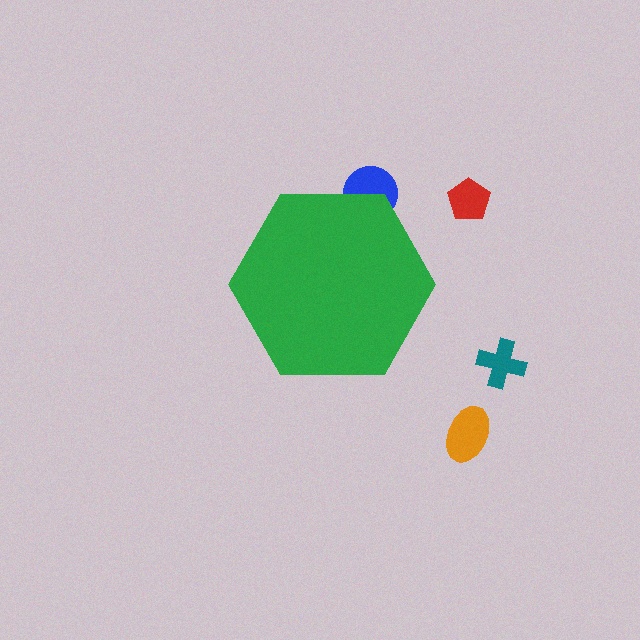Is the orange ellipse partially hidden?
No, the orange ellipse is fully visible.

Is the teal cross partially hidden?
No, the teal cross is fully visible.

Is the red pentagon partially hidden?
No, the red pentagon is fully visible.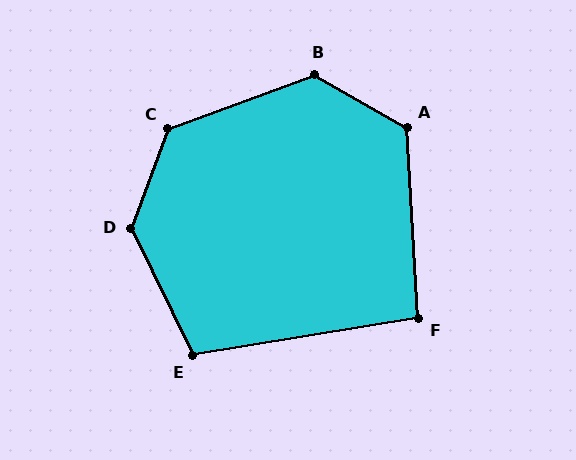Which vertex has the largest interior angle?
D, at approximately 134 degrees.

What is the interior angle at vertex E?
Approximately 107 degrees (obtuse).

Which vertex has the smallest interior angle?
F, at approximately 96 degrees.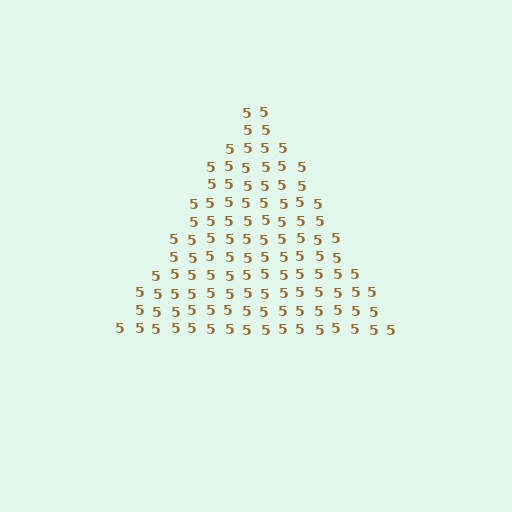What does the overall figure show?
The overall figure shows a triangle.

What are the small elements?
The small elements are digit 5's.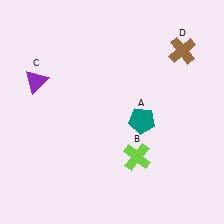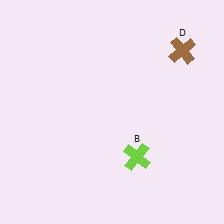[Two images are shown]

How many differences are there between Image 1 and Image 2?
There are 2 differences between the two images.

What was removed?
The teal pentagon (A), the purple triangle (C) were removed in Image 2.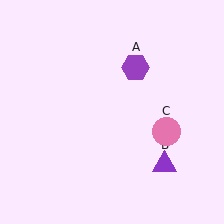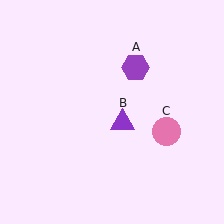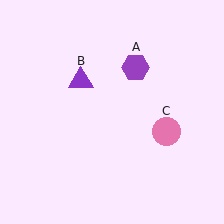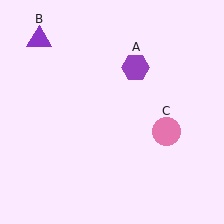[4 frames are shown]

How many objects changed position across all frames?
1 object changed position: purple triangle (object B).